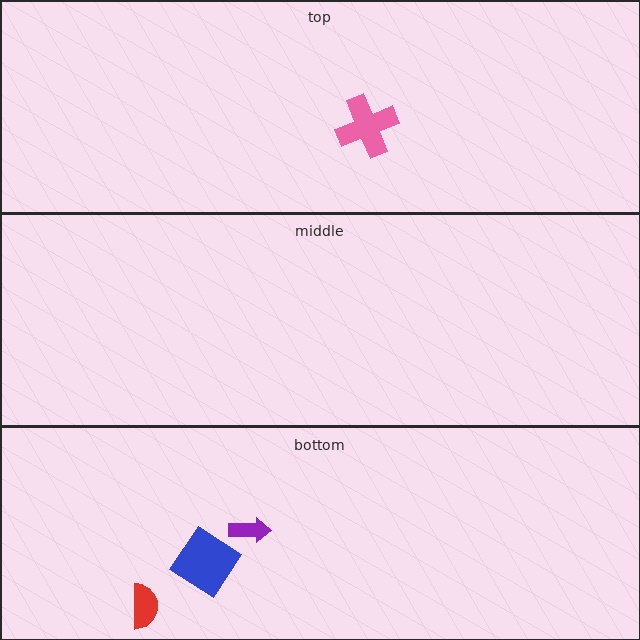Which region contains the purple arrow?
The bottom region.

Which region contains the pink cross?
The top region.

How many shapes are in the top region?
1.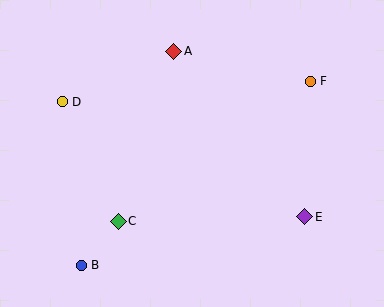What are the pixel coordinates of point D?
Point D is at (62, 102).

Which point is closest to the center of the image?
Point C at (118, 221) is closest to the center.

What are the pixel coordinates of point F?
Point F is at (310, 81).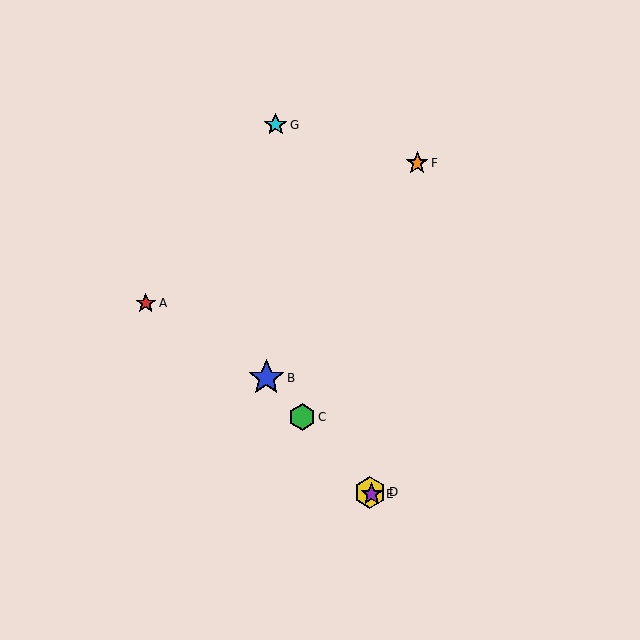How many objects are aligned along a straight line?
4 objects (B, C, D, E) are aligned along a straight line.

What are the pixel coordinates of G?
Object G is at (276, 125).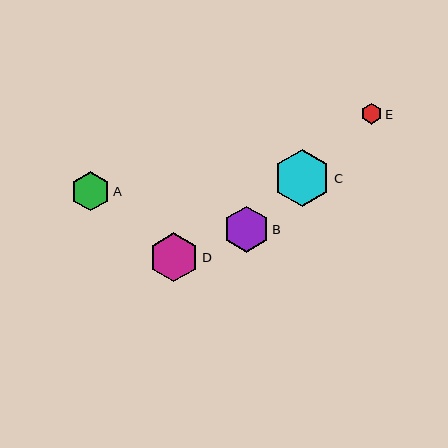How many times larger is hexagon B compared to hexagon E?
Hexagon B is approximately 2.2 times the size of hexagon E.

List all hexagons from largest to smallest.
From largest to smallest: C, D, B, A, E.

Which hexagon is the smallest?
Hexagon E is the smallest with a size of approximately 21 pixels.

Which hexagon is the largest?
Hexagon C is the largest with a size of approximately 57 pixels.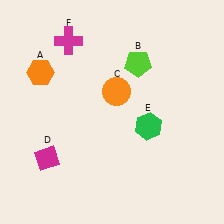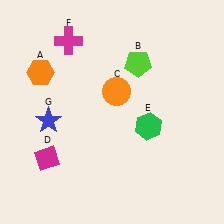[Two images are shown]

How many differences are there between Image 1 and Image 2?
There is 1 difference between the two images.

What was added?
A blue star (G) was added in Image 2.